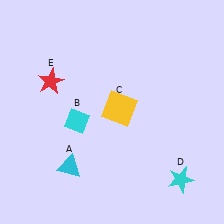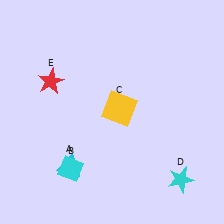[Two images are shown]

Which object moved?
The cyan diamond (B) moved down.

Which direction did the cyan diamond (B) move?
The cyan diamond (B) moved down.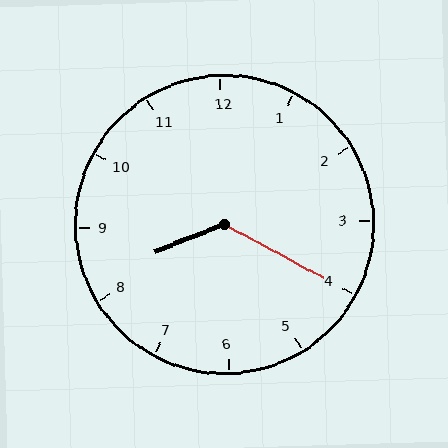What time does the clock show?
8:20.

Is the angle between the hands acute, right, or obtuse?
It is obtuse.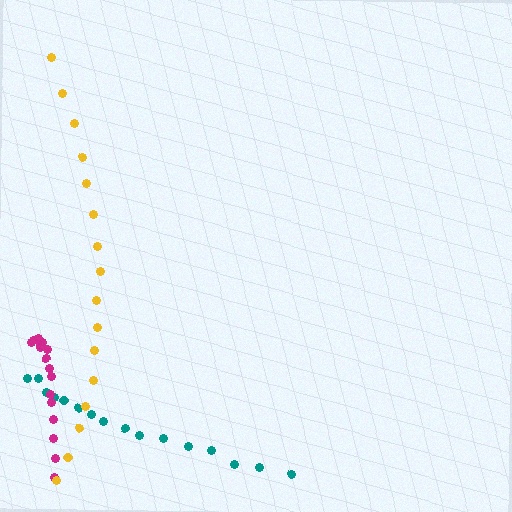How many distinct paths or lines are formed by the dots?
There are 3 distinct paths.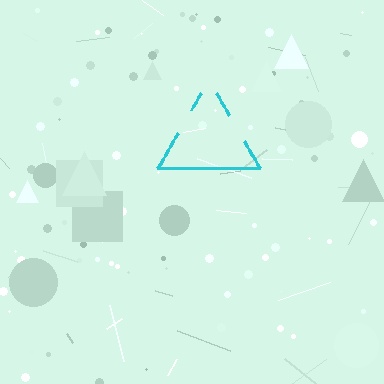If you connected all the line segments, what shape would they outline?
They would outline a triangle.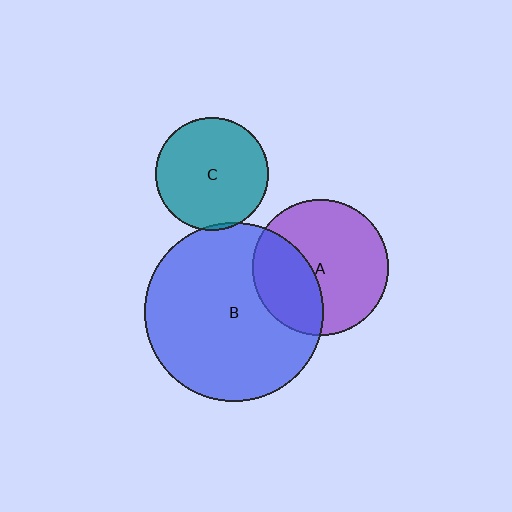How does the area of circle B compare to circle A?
Approximately 1.7 times.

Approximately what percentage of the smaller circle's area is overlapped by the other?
Approximately 5%.